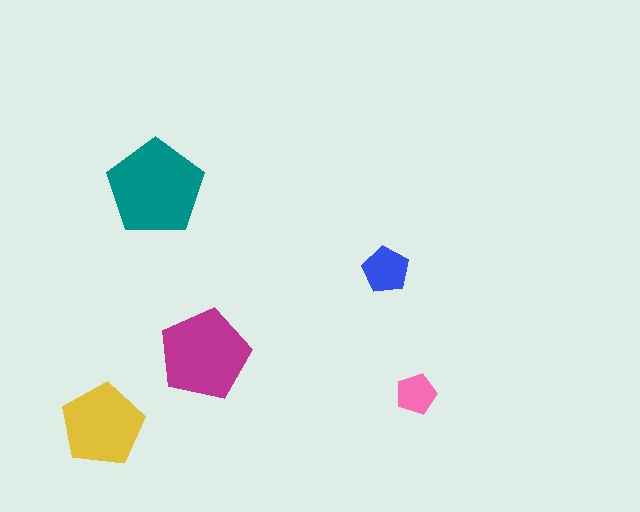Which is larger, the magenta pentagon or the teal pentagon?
The teal one.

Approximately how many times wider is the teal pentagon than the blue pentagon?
About 2 times wider.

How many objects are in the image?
There are 5 objects in the image.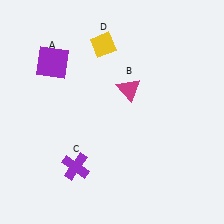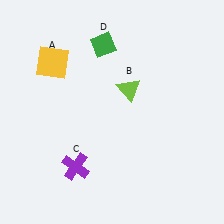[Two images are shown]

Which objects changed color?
A changed from purple to yellow. B changed from magenta to lime. D changed from yellow to green.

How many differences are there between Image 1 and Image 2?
There are 3 differences between the two images.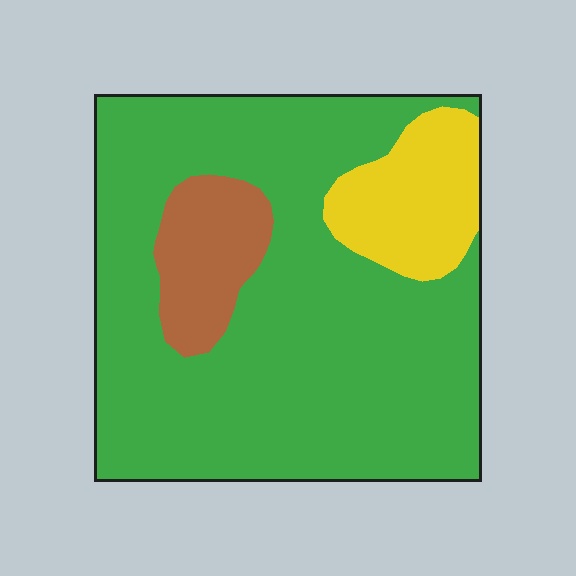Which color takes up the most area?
Green, at roughly 75%.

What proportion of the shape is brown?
Brown covers 10% of the shape.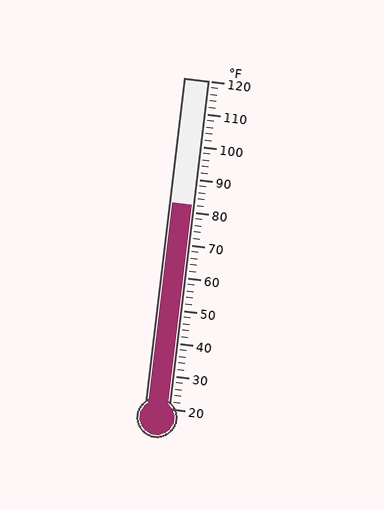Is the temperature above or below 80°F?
The temperature is above 80°F.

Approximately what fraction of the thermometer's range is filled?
The thermometer is filled to approximately 60% of its range.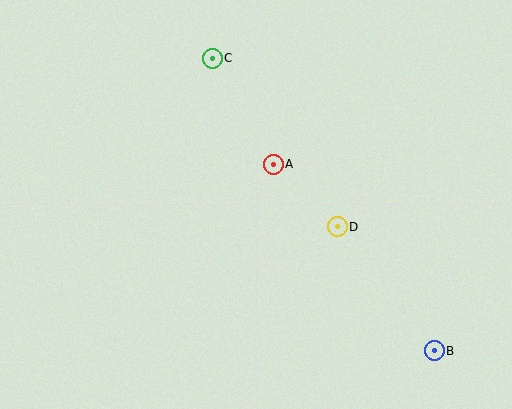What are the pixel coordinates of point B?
Point B is at (434, 351).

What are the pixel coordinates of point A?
Point A is at (273, 164).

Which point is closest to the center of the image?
Point A at (273, 164) is closest to the center.